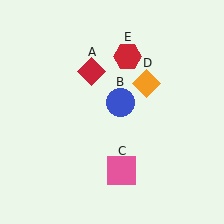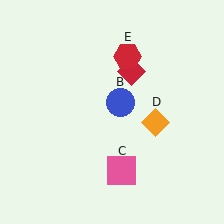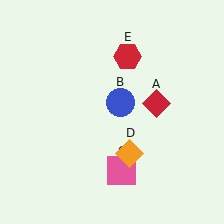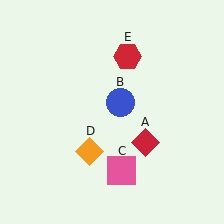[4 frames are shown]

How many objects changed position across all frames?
2 objects changed position: red diamond (object A), orange diamond (object D).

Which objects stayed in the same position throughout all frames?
Blue circle (object B) and pink square (object C) and red hexagon (object E) remained stationary.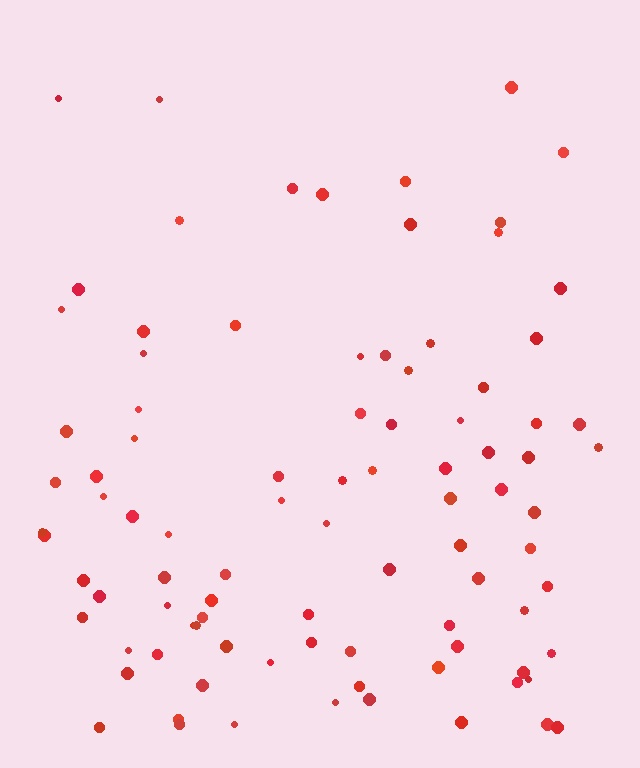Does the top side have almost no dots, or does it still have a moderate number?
Still a moderate number, just noticeably fewer than the bottom.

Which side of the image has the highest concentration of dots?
The bottom.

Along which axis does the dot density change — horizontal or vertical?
Vertical.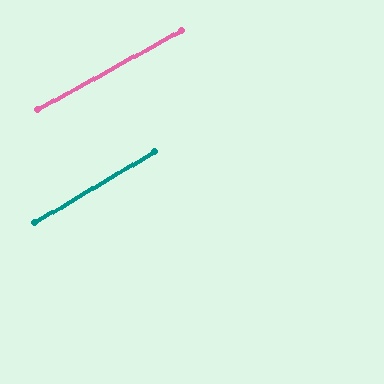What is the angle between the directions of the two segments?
Approximately 2 degrees.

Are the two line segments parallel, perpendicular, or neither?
Parallel — their directions differ by only 1.6°.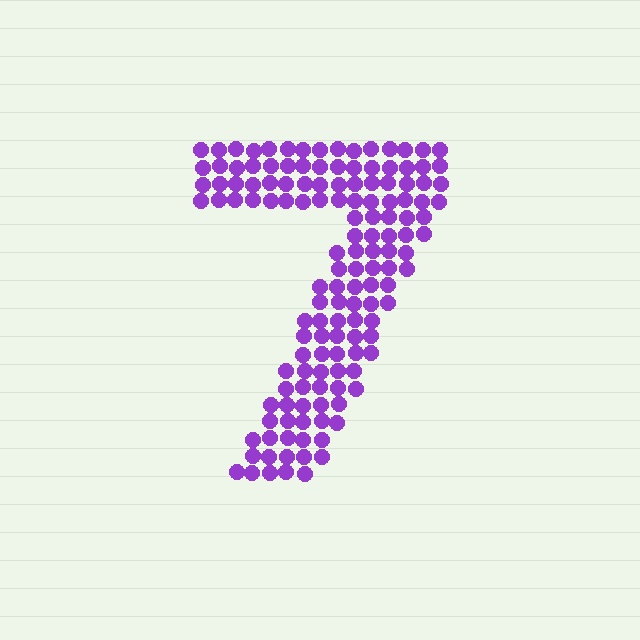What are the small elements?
The small elements are circles.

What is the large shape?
The large shape is the digit 7.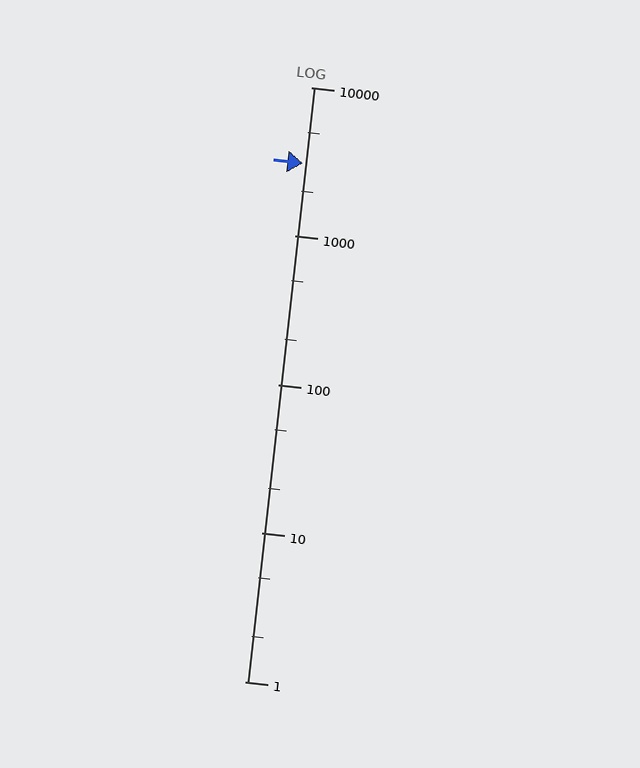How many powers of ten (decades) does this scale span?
The scale spans 4 decades, from 1 to 10000.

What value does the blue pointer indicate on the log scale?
The pointer indicates approximately 3100.